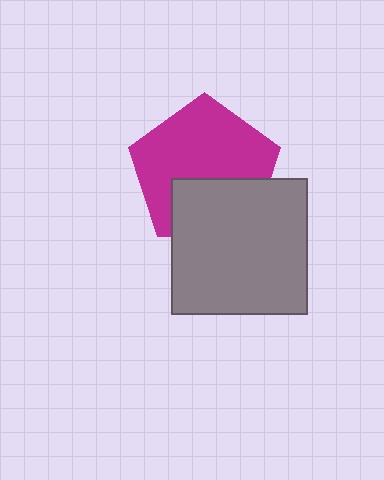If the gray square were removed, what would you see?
You would see the complete magenta pentagon.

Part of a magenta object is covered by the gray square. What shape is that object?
It is a pentagon.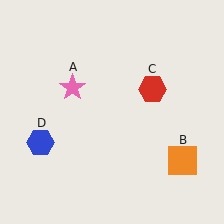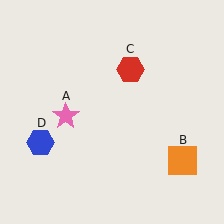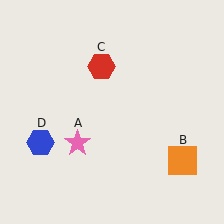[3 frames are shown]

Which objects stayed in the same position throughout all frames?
Orange square (object B) and blue hexagon (object D) remained stationary.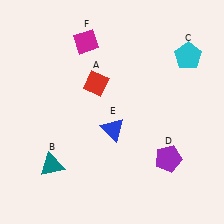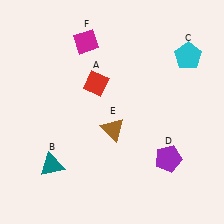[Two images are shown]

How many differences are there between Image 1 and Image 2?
There is 1 difference between the two images.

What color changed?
The triangle (E) changed from blue in Image 1 to brown in Image 2.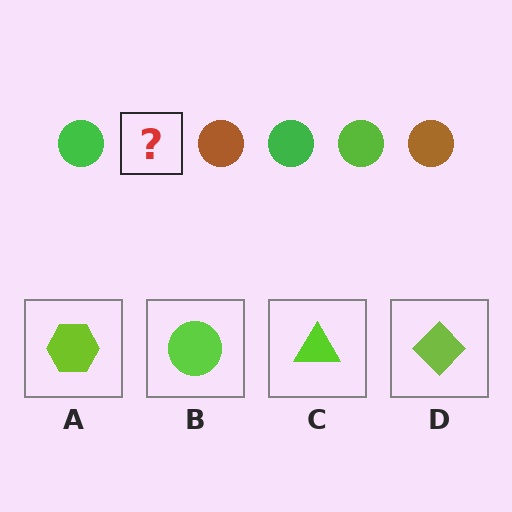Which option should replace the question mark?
Option B.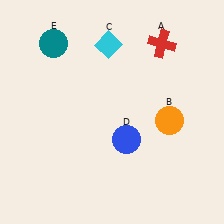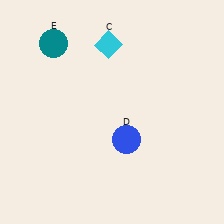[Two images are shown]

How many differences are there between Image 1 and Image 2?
There are 2 differences between the two images.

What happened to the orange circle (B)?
The orange circle (B) was removed in Image 2. It was in the bottom-right area of Image 1.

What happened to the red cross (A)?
The red cross (A) was removed in Image 2. It was in the top-right area of Image 1.